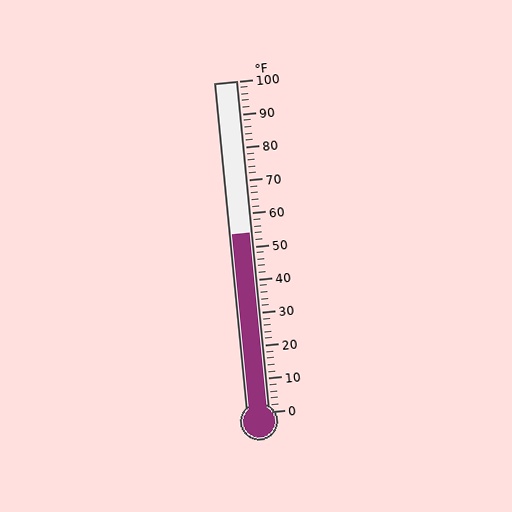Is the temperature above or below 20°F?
The temperature is above 20°F.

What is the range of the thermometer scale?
The thermometer scale ranges from 0°F to 100°F.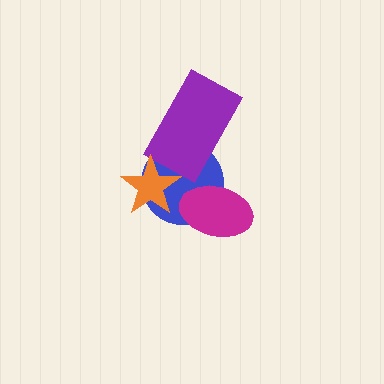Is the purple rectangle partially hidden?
No, no other shape covers it.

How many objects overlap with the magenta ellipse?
1 object overlaps with the magenta ellipse.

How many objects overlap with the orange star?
1 object overlaps with the orange star.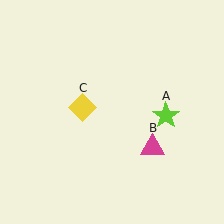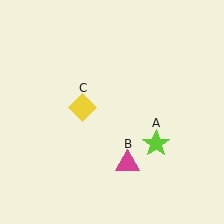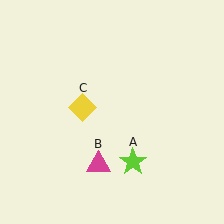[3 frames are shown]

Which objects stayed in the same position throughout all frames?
Yellow diamond (object C) remained stationary.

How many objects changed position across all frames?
2 objects changed position: lime star (object A), magenta triangle (object B).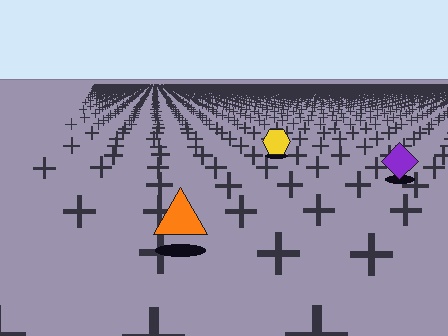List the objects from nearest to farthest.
From nearest to farthest: the orange triangle, the purple diamond, the yellow hexagon.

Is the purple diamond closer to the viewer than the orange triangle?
No. The orange triangle is closer — you can tell from the texture gradient: the ground texture is coarser near it.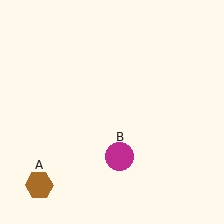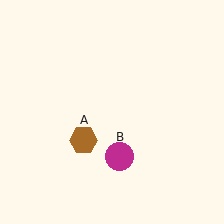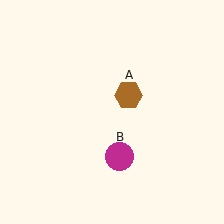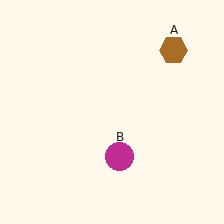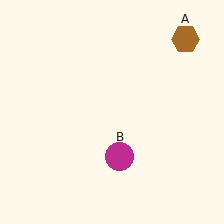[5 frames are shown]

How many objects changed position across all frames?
1 object changed position: brown hexagon (object A).